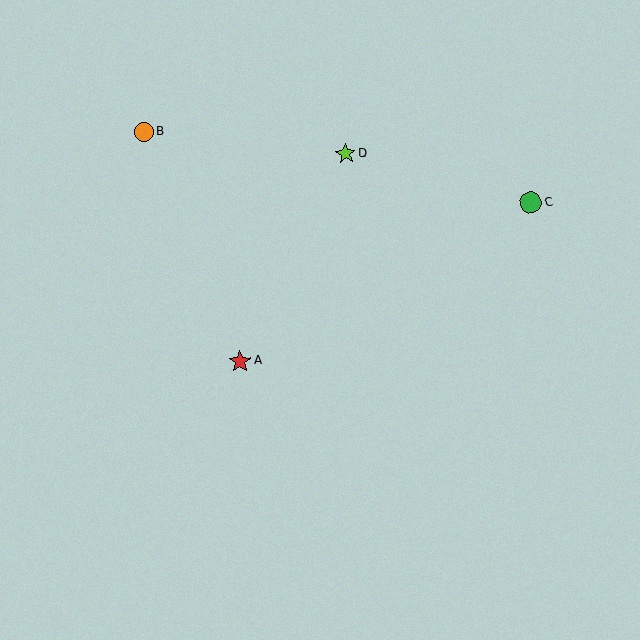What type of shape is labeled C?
Shape C is a green circle.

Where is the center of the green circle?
The center of the green circle is at (531, 202).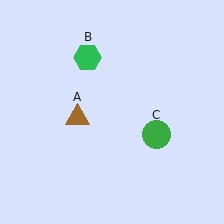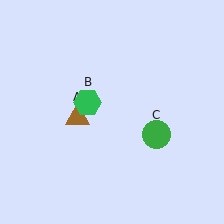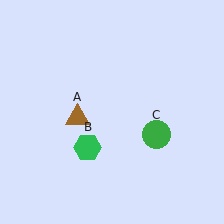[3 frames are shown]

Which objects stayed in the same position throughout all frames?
Brown triangle (object A) and green circle (object C) remained stationary.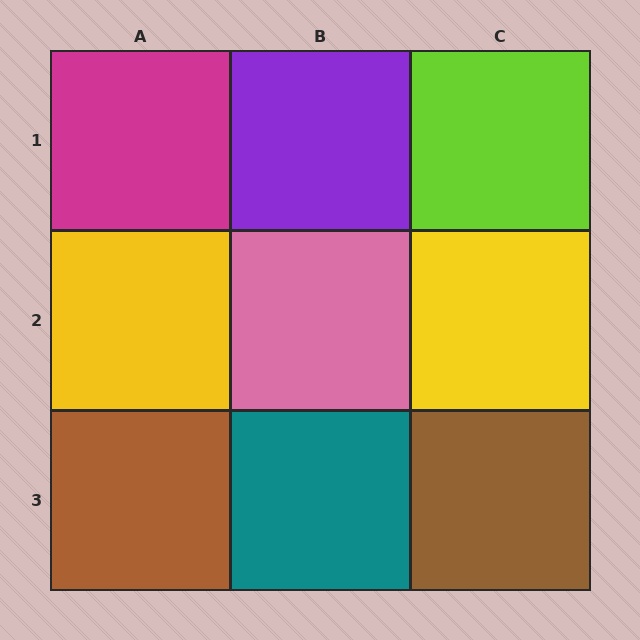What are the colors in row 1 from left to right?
Magenta, purple, lime.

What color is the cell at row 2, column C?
Yellow.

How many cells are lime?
1 cell is lime.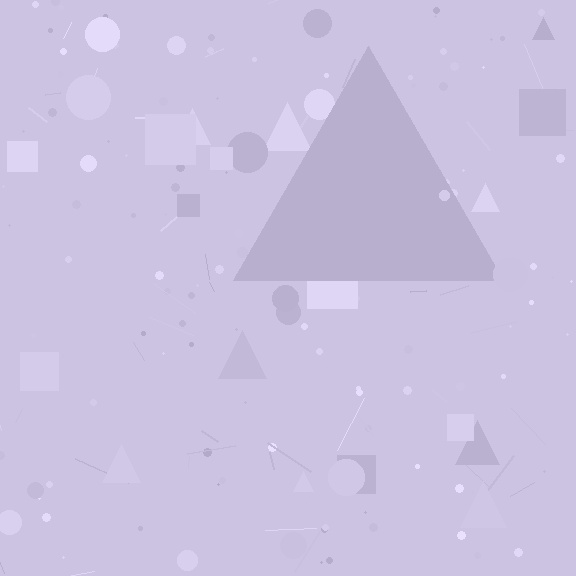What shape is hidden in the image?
A triangle is hidden in the image.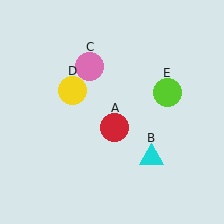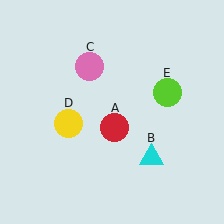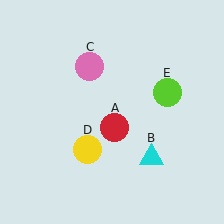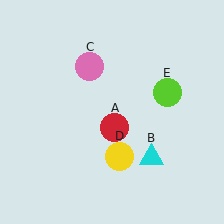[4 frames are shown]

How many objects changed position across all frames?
1 object changed position: yellow circle (object D).